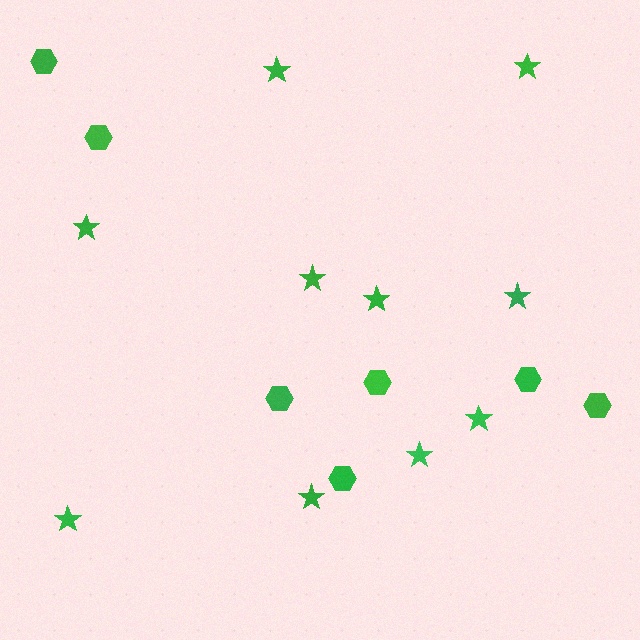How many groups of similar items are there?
There are 2 groups: one group of hexagons (7) and one group of stars (10).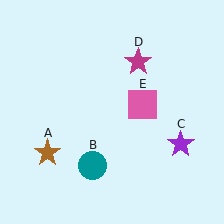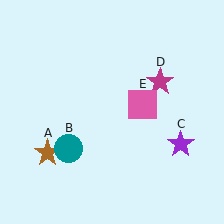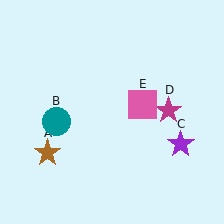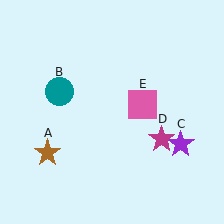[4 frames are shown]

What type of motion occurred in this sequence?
The teal circle (object B), magenta star (object D) rotated clockwise around the center of the scene.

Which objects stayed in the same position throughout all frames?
Brown star (object A) and purple star (object C) and pink square (object E) remained stationary.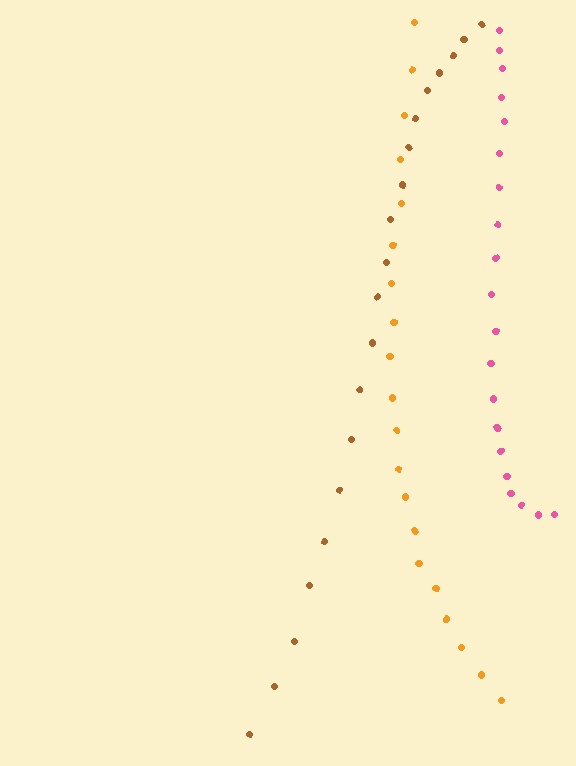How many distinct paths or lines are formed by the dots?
There are 3 distinct paths.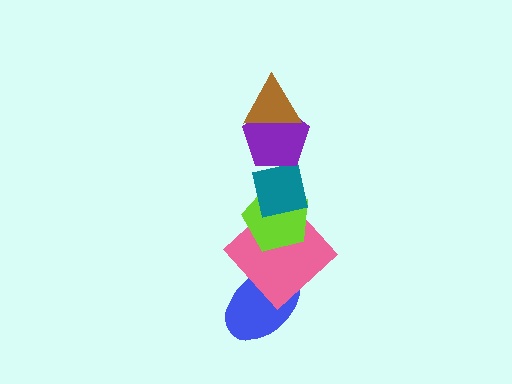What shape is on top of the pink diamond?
The lime pentagon is on top of the pink diamond.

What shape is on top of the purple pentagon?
The brown triangle is on top of the purple pentagon.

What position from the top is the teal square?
The teal square is 3rd from the top.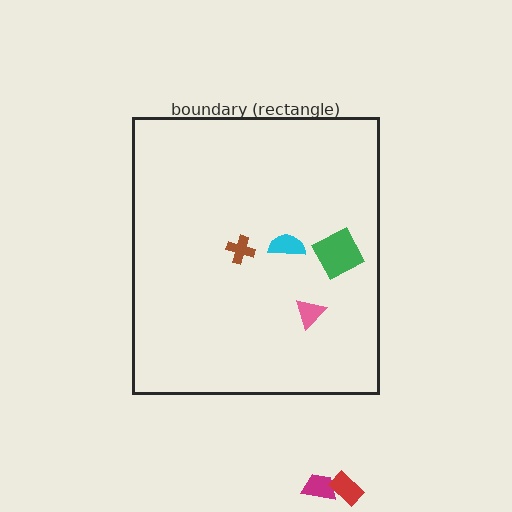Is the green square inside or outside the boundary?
Inside.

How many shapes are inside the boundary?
4 inside, 2 outside.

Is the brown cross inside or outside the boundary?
Inside.